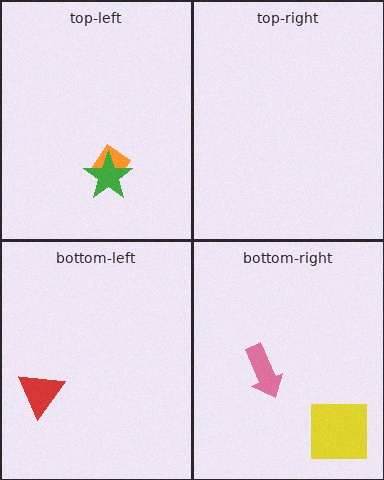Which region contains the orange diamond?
The top-left region.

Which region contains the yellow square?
The bottom-right region.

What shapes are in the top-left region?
The orange diamond, the green star.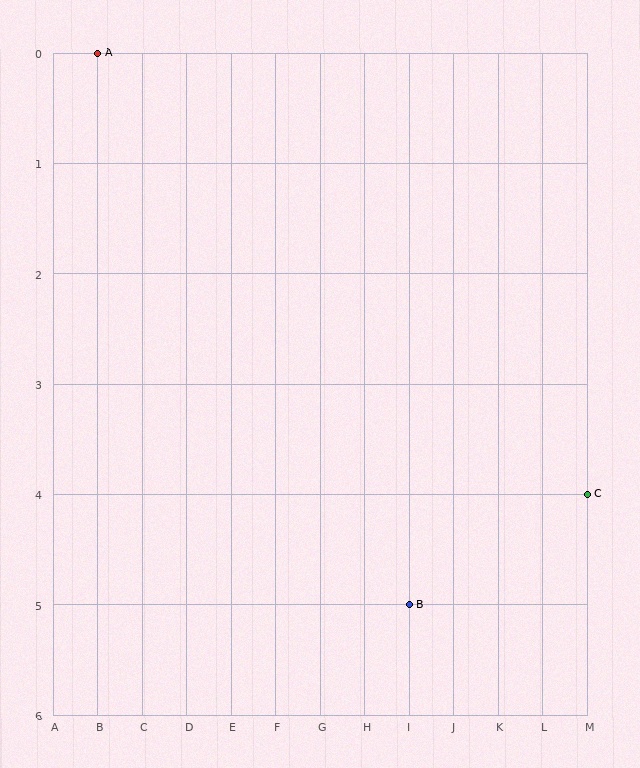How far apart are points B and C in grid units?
Points B and C are 4 columns and 1 row apart (about 4.1 grid units diagonally).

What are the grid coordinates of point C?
Point C is at grid coordinates (M, 4).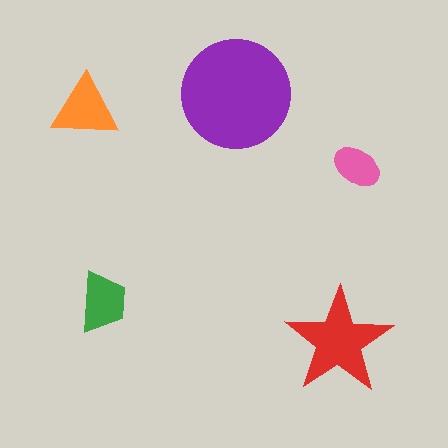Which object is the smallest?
The pink ellipse.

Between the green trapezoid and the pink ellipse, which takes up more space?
The green trapezoid.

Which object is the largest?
The purple circle.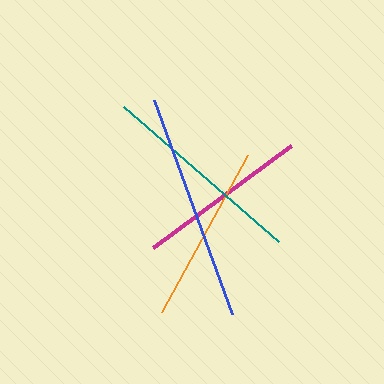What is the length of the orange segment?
The orange segment is approximately 179 pixels long.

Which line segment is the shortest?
The magenta line is the shortest at approximately 171 pixels.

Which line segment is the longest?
The blue line is the longest at approximately 228 pixels.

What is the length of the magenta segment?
The magenta segment is approximately 171 pixels long.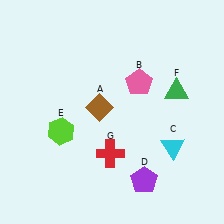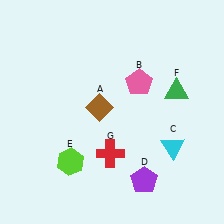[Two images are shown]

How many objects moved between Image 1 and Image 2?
1 object moved between the two images.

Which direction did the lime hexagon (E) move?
The lime hexagon (E) moved down.